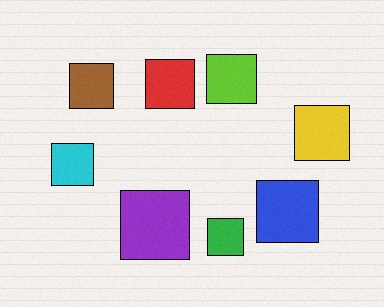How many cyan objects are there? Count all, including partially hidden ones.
There is 1 cyan object.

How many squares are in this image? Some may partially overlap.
There are 8 squares.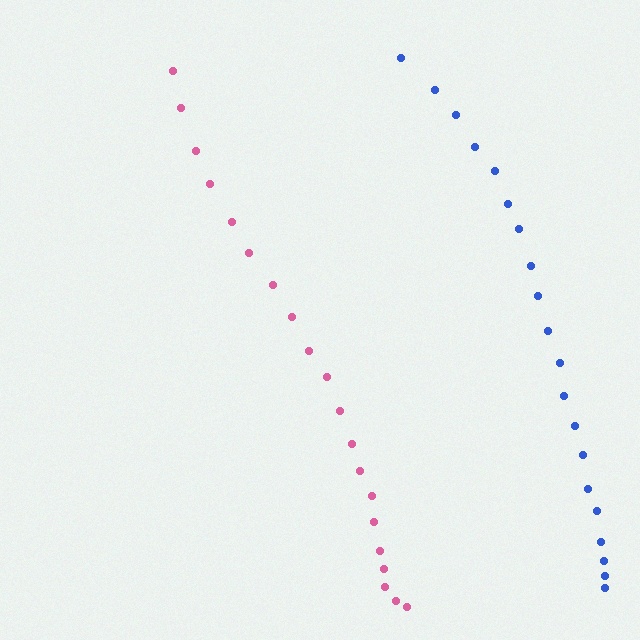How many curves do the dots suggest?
There are 2 distinct paths.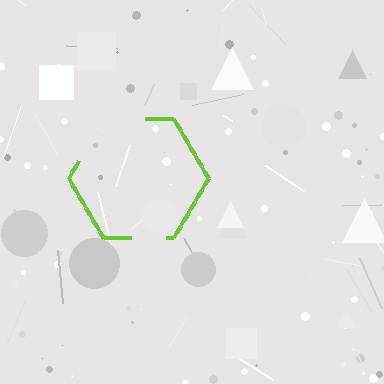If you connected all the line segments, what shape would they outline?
They would outline a hexagon.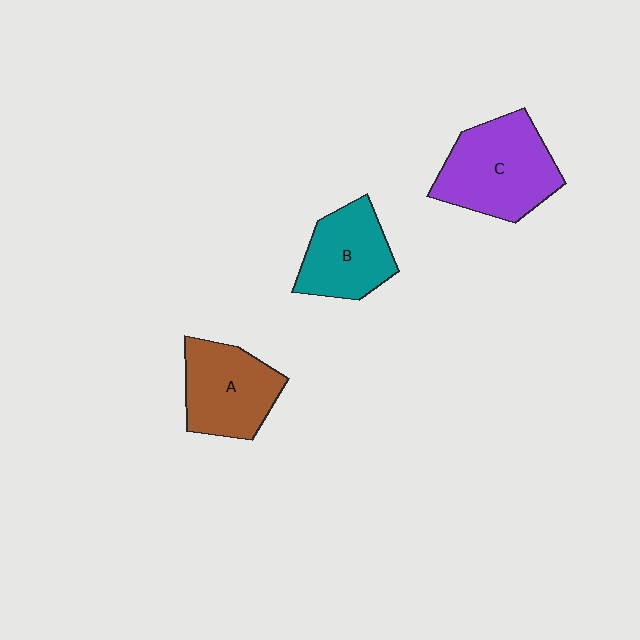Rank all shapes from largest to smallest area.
From largest to smallest: C (purple), A (brown), B (teal).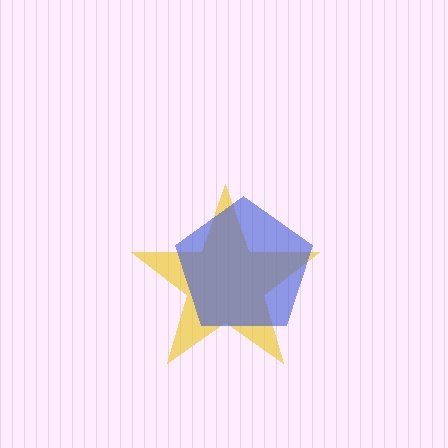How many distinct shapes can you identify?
There are 2 distinct shapes: a yellow star, a blue pentagon.